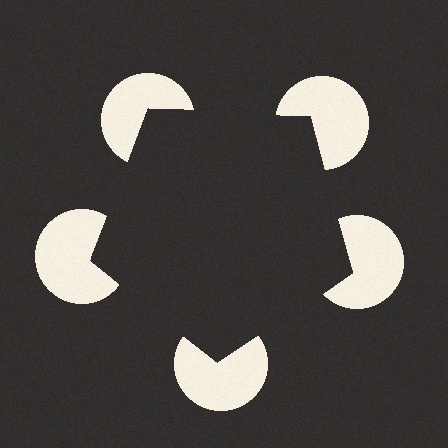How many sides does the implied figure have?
5 sides.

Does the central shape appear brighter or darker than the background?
It typically appears slightly darker than the background, even though no actual brightness change is drawn.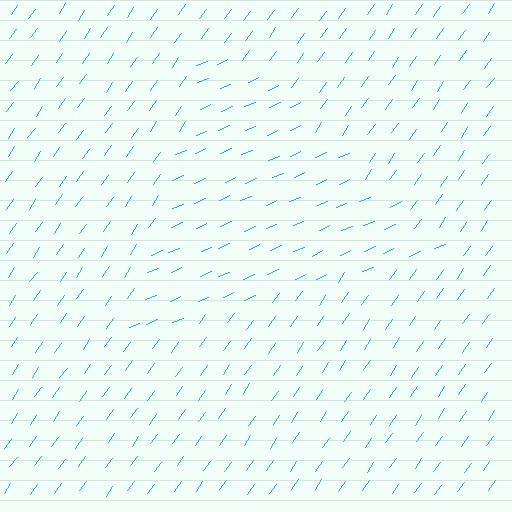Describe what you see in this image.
The image is filled with small cyan line segments. A triangle region in the image has lines oriented differently from the surrounding lines, creating a visible texture boundary.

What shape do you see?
I see a triangle.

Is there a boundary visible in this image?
Yes, there is a texture boundary formed by a change in line orientation.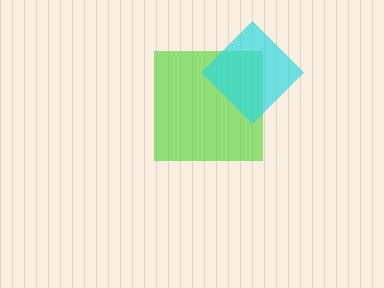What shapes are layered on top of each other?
The layered shapes are: a lime square, a cyan diamond.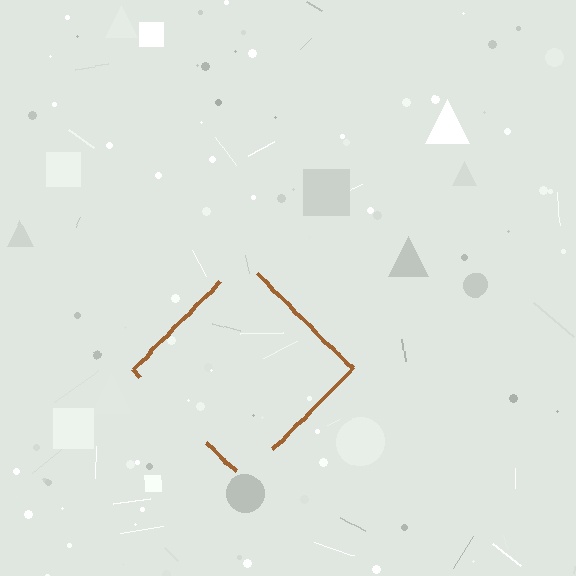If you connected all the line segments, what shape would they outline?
They would outline a diamond.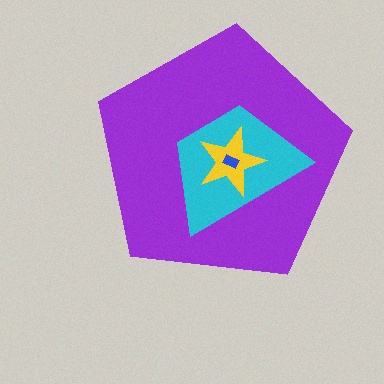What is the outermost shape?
The purple pentagon.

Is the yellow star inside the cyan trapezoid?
Yes.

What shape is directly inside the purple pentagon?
The cyan trapezoid.